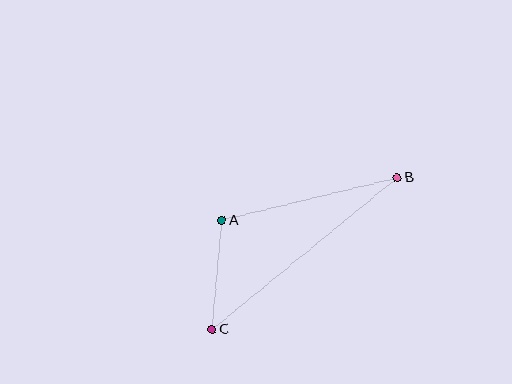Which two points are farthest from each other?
Points B and C are farthest from each other.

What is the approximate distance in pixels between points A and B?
The distance between A and B is approximately 180 pixels.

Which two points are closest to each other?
Points A and C are closest to each other.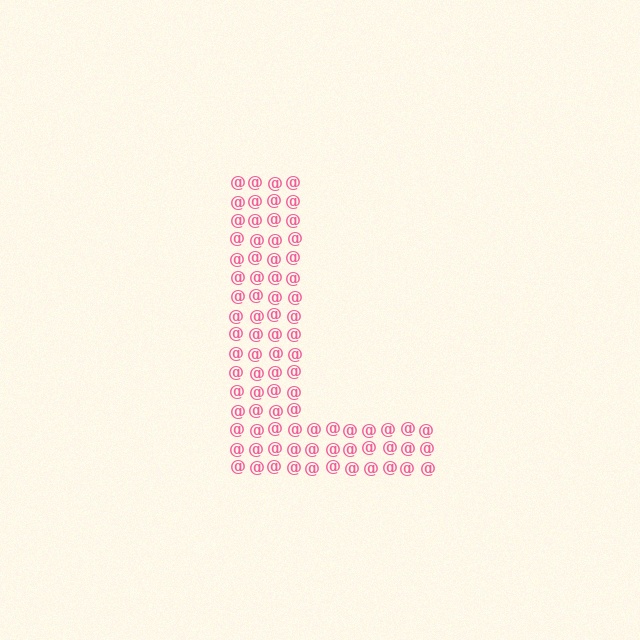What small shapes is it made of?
It is made of small at signs.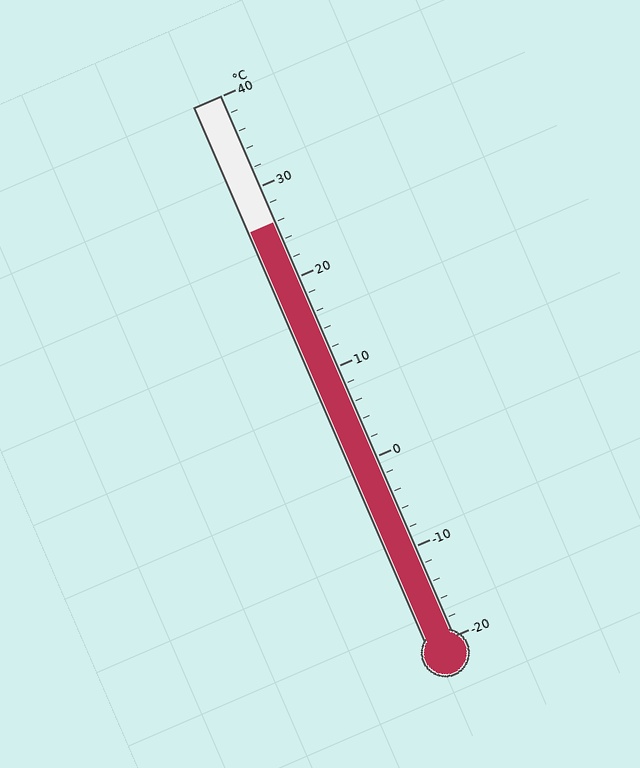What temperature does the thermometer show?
The thermometer shows approximately 26°C.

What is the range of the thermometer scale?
The thermometer scale ranges from -20°C to 40°C.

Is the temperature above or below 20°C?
The temperature is above 20°C.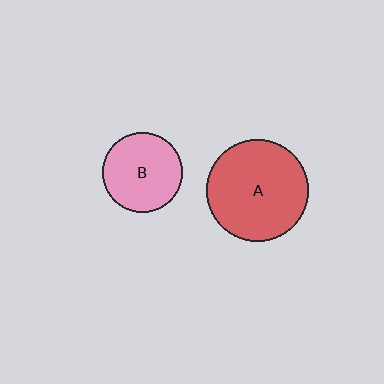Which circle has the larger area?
Circle A (red).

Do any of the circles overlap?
No, none of the circles overlap.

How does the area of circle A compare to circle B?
Approximately 1.6 times.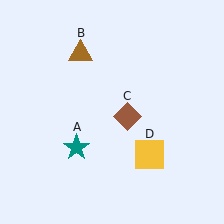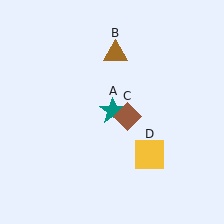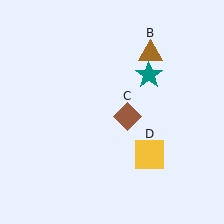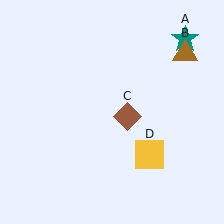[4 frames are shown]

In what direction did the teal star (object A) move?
The teal star (object A) moved up and to the right.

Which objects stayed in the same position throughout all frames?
Brown diamond (object C) and yellow square (object D) remained stationary.